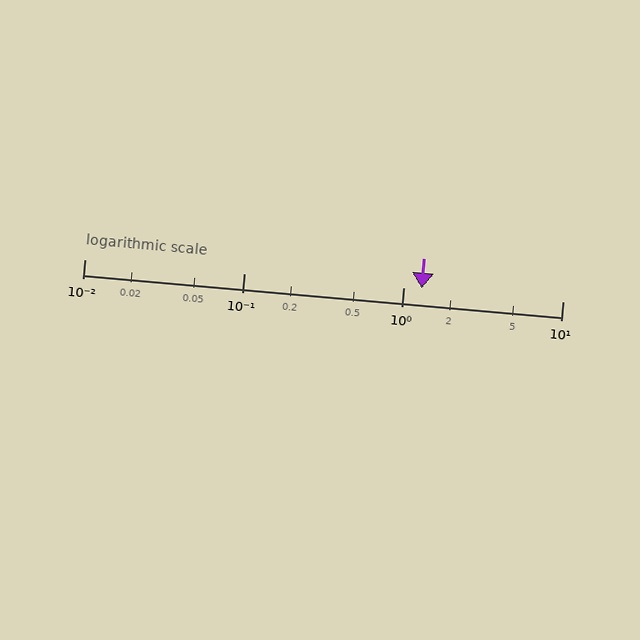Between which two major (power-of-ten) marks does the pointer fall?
The pointer is between 1 and 10.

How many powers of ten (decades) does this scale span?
The scale spans 3 decades, from 0.01 to 10.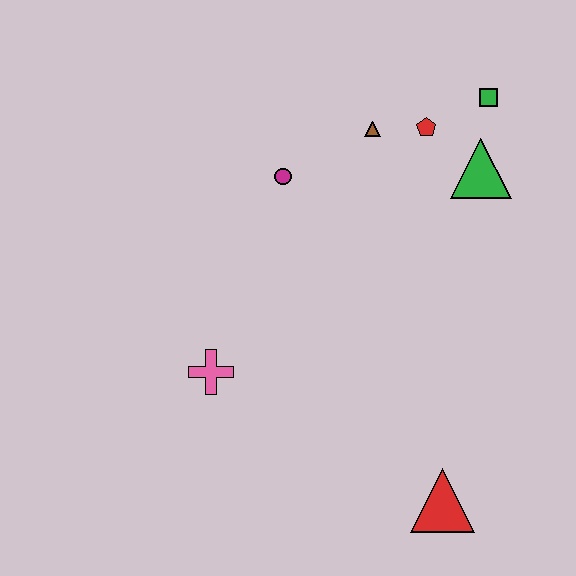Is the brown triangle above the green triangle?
Yes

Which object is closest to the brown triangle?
The red pentagon is closest to the brown triangle.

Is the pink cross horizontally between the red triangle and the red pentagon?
No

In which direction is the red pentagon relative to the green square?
The red pentagon is to the left of the green square.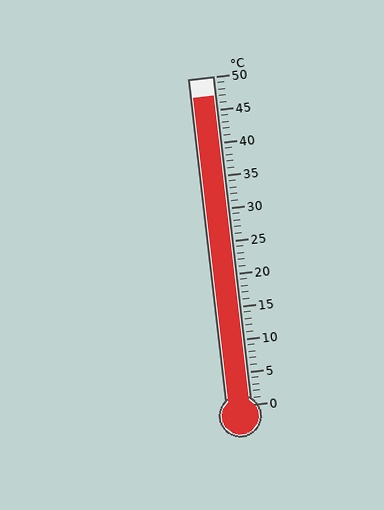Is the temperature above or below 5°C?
The temperature is above 5°C.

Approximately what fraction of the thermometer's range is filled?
The thermometer is filled to approximately 95% of its range.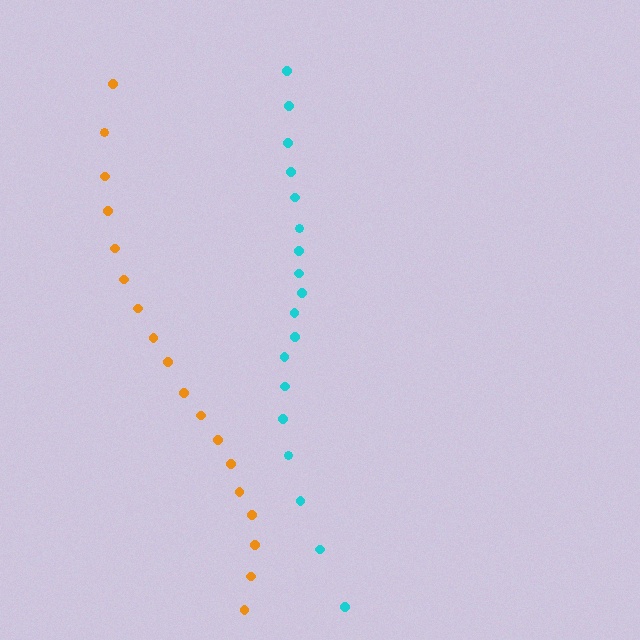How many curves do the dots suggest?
There are 2 distinct paths.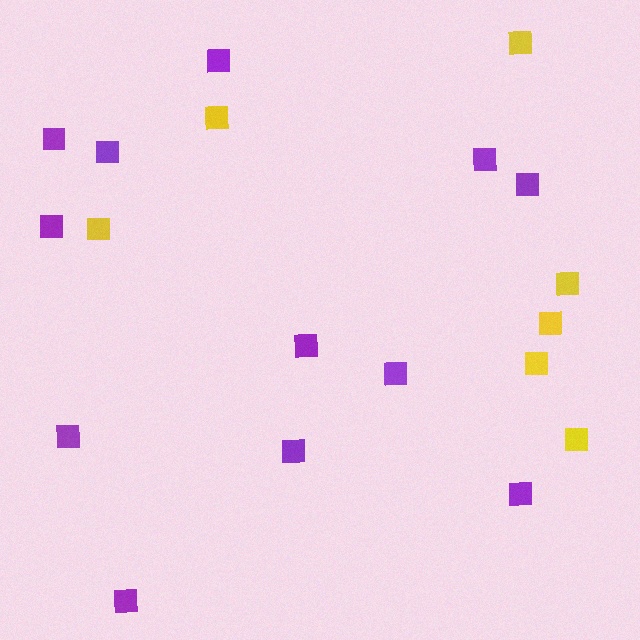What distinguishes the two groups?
There are 2 groups: one group of yellow squares (7) and one group of purple squares (12).